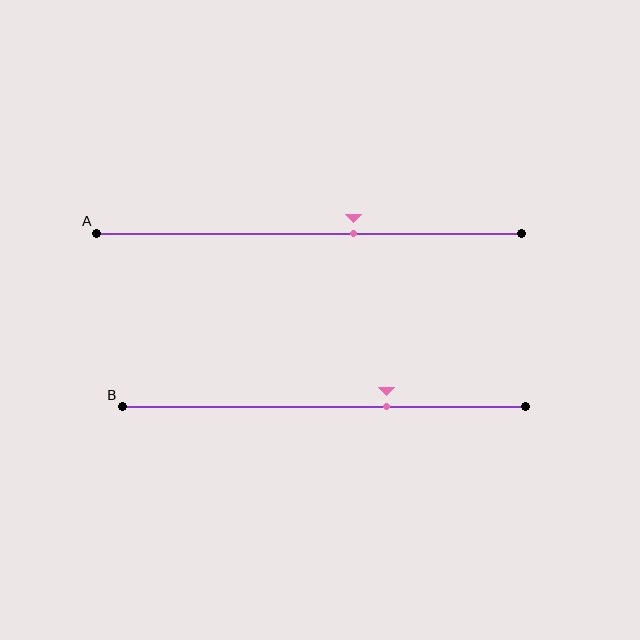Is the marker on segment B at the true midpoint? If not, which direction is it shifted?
No, the marker on segment B is shifted to the right by about 15% of the segment length.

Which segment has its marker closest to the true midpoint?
Segment A has its marker closest to the true midpoint.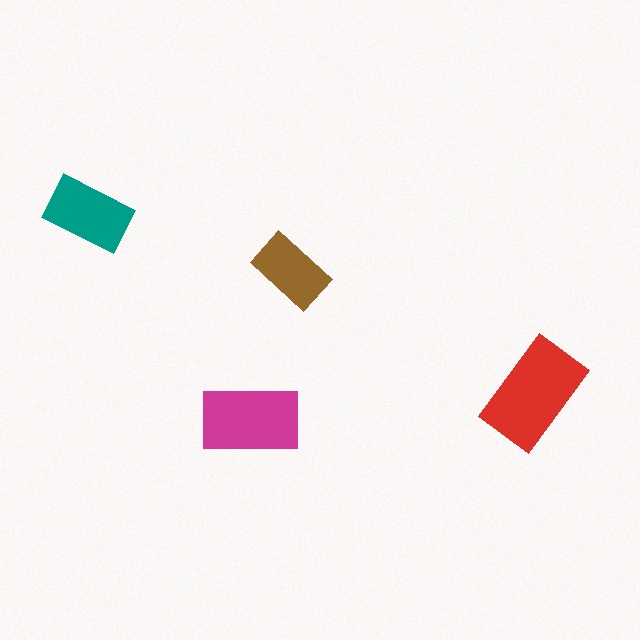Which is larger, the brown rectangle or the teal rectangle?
The teal one.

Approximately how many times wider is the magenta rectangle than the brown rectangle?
About 1.5 times wider.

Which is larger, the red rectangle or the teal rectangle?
The red one.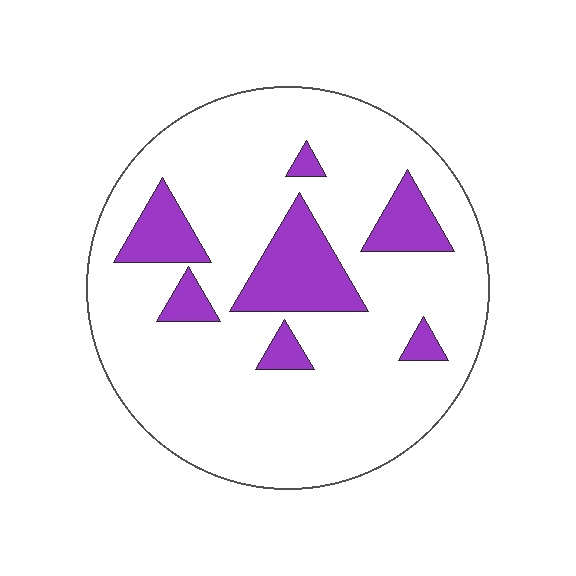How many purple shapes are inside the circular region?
7.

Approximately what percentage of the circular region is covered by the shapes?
Approximately 15%.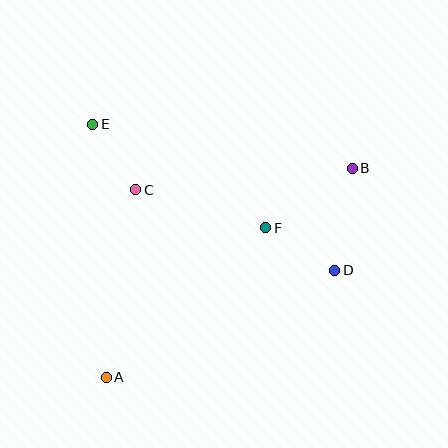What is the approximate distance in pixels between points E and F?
The distance between E and F is approximately 202 pixels.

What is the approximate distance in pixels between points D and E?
The distance between D and E is approximately 283 pixels.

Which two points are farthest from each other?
Points A and B are farthest from each other.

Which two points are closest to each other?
Points C and E are closest to each other.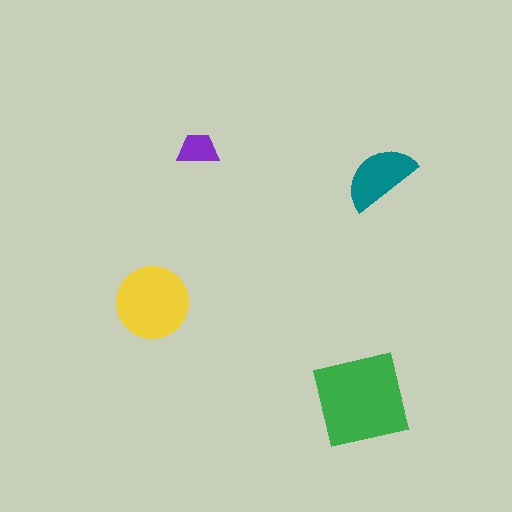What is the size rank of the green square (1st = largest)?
1st.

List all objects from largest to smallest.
The green square, the yellow circle, the teal semicircle, the purple trapezoid.